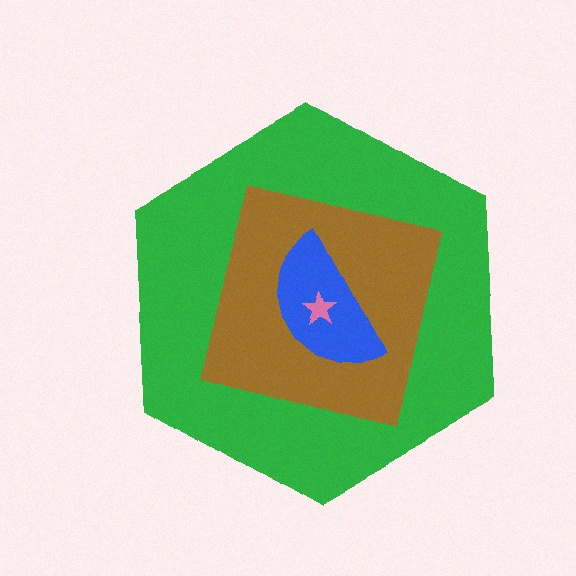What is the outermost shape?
The green hexagon.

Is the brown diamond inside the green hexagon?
Yes.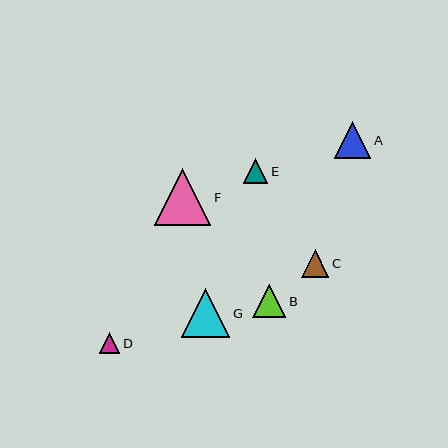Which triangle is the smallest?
Triangle D is the smallest with a size of approximately 21 pixels.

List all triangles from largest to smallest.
From largest to smallest: F, G, A, B, C, E, D.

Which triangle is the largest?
Triangle F is the largest with a size of approximately 56 pixels.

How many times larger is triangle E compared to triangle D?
Triangle E is approximately 1.2 times the size of triangle D.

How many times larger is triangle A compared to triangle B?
Triangle A is approximately 1.1 times the size of triangle B.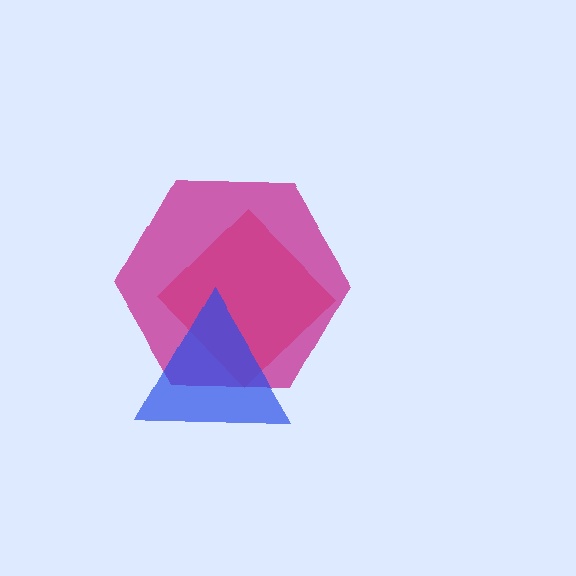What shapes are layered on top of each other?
The layered shapes are: a red diamond, a magenta hexagon, a blue triangle.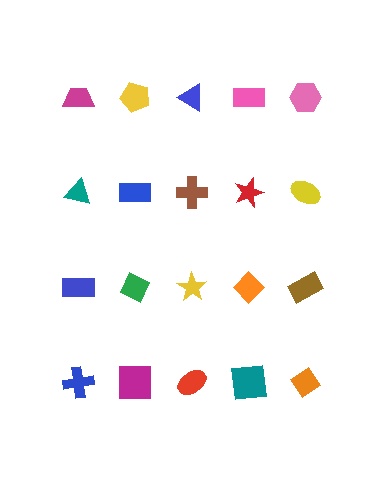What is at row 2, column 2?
A blue rectangle.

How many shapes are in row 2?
5 shapes.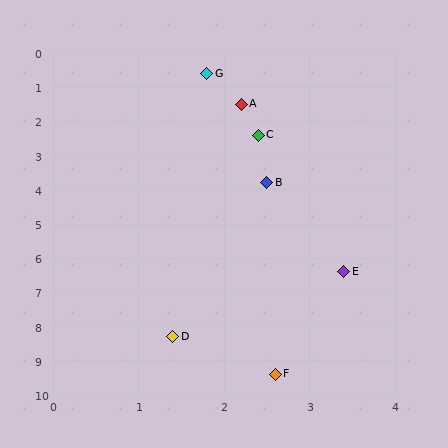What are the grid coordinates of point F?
Point F is at approximately (2.6, 9.4).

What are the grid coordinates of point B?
Point B is at approximately (2.5, 3.8).